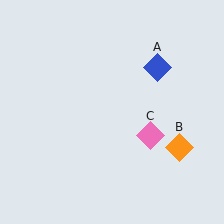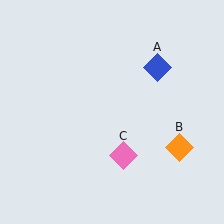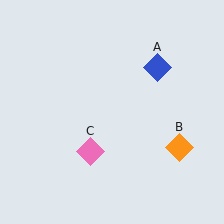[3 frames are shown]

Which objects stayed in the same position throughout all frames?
Blue diamond (object A) and orange diamond (object B) remained stationary.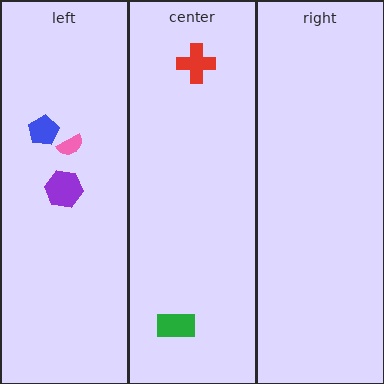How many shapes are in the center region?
2.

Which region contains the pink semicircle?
The left region.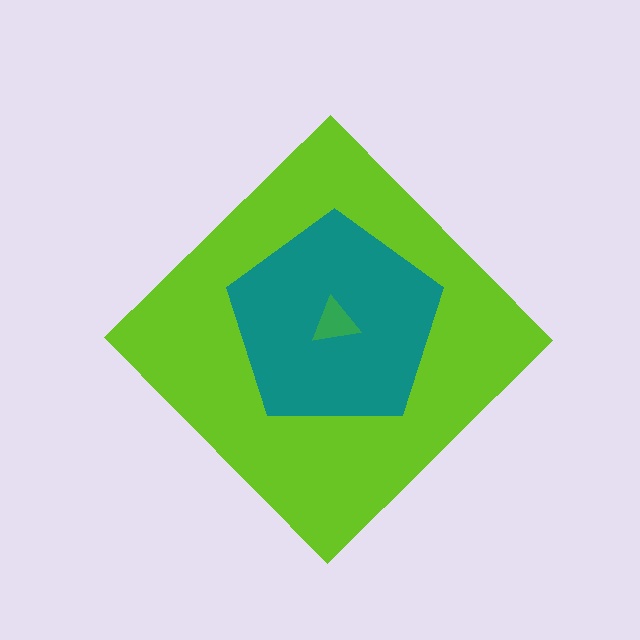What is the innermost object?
The green triangle.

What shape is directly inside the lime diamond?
The teal pentagon.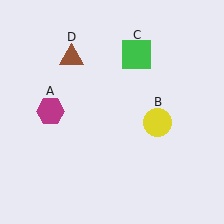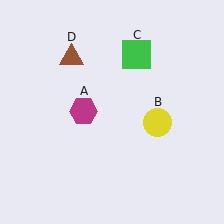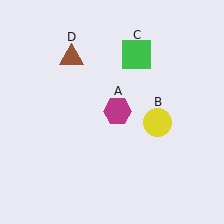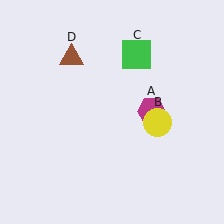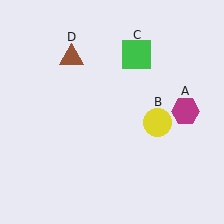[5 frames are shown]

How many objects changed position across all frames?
1 object changed position: magenta hexagon (object A).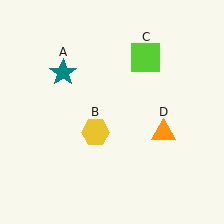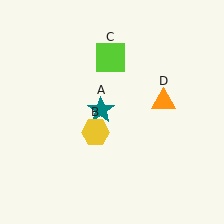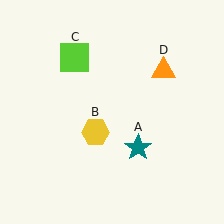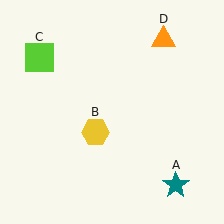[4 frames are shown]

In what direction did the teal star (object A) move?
The teal star (object A) moved down and to the right.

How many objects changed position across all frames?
3 objects changed position: teal star (object A), lime square (object C), orange triangle (object D).